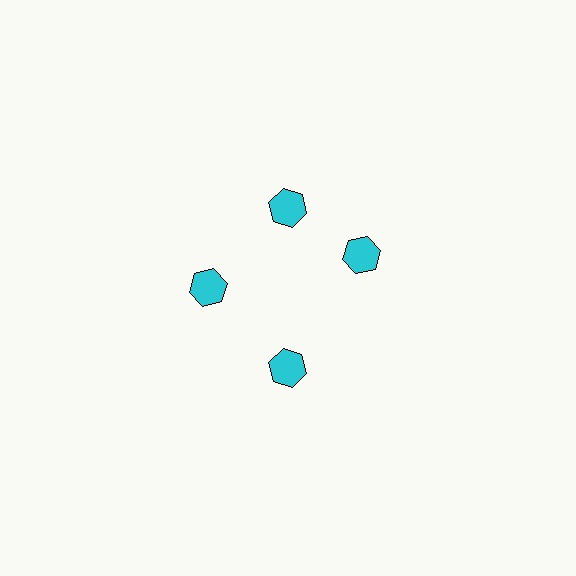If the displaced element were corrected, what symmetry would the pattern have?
It would have 4-fold rotational symmetry — the pattern would map onto itself every 90 degrees.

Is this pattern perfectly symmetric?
No. The 4 cyan hexagons are arranged in a ring, but one element near the 3 o'clock position is rotated out of alignment along the ring, breaking the 4-fold rotational symmetry.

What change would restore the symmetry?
The symmetry would be restored by rotating it back into even spacing with its neighbors so that all 4 hexagons sit at equal angles and equal distance from the center.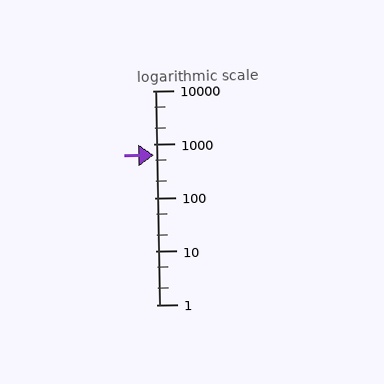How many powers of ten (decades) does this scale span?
The scale spans 4 decades, from 1 to 10000.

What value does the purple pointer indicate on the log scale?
The pointer indicates approximately 610.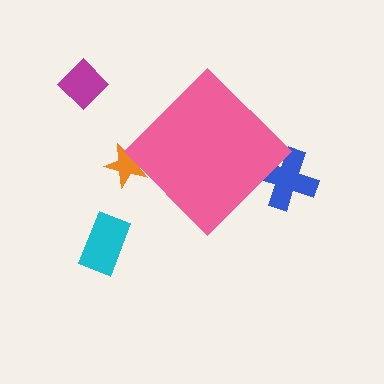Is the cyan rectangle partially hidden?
No, the cyan rectangle is fully visible.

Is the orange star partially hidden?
Yes, the orange star is partially hidden behind the pink diamond.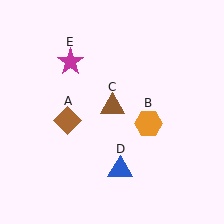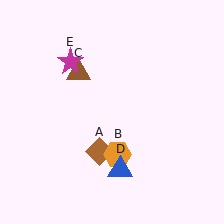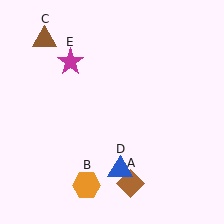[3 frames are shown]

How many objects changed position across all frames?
3 objects changed position: brown diamond (object A), orange hexagon (object B), brown triangle (object C).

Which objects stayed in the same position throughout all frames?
Blue triangle (object D) and magenta star (object E) remained stationary.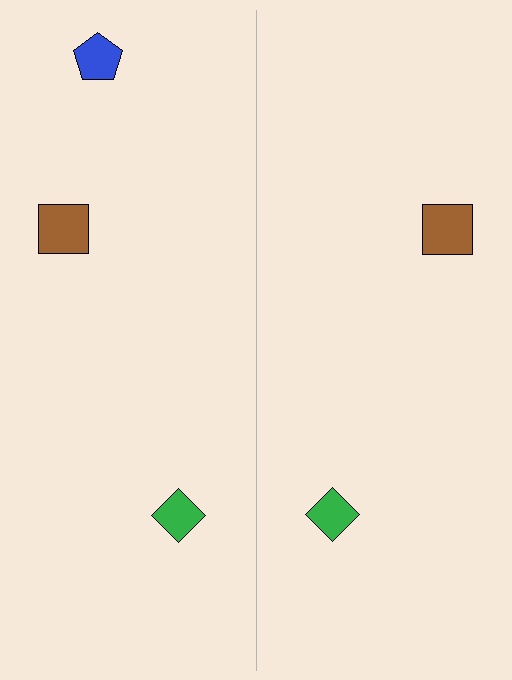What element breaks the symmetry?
A blue pentagon is missing from the right side.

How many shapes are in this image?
There are 5 shapes in this image.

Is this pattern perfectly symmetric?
No, the pattern is not perfectly symmetric. A blue pentagon is missing from the right side.